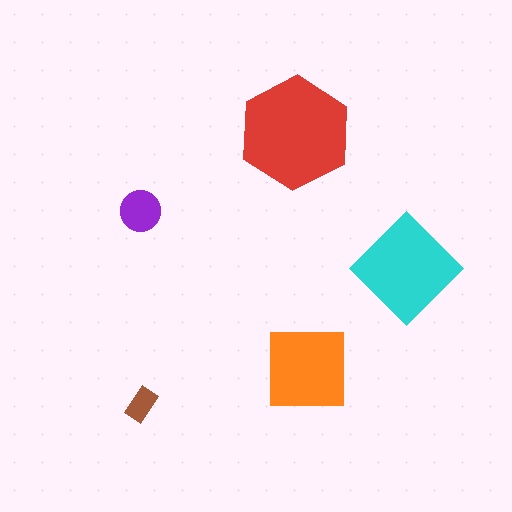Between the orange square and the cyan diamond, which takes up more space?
The cyan diamond.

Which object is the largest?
The red hexagon.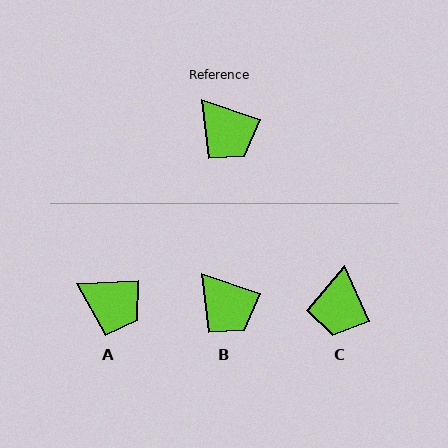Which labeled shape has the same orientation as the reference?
B.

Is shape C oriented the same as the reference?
No, it is off by about 47 degrees.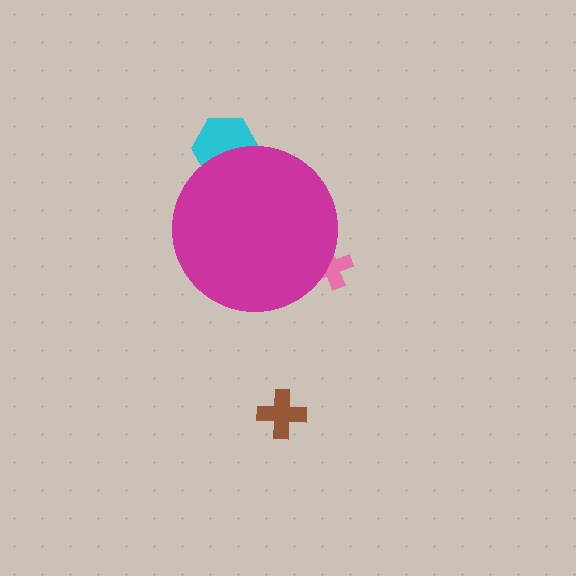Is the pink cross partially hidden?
Yes, the pink cross is partially hidden behind the magenta circle.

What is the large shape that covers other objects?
A magenta circle.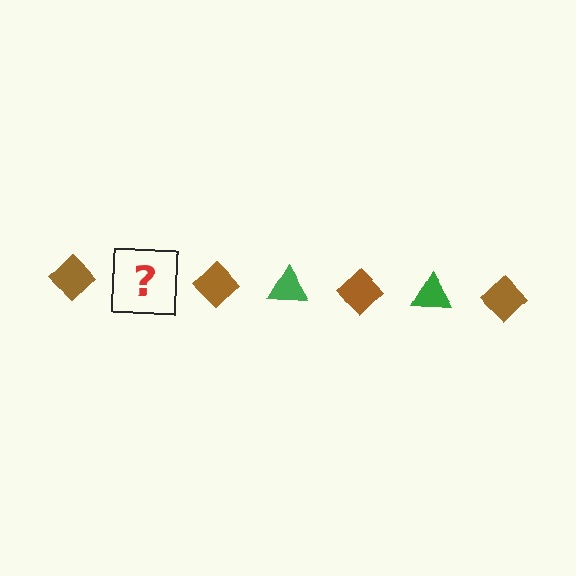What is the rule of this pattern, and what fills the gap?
The rule is that the pattern alternates between brown diamond and green triangle. The gap should be filled with a green triangle.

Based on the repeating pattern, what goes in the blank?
The blank should be a green triangle.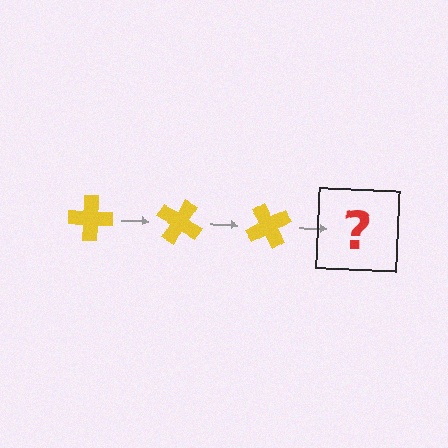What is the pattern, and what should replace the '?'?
The pattern is that the cross rotates 30 degrees each step. The '?' should be a yellow cross rotated 90 degrees.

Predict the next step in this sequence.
The next step is a yellow cross rotated 90 degrees.